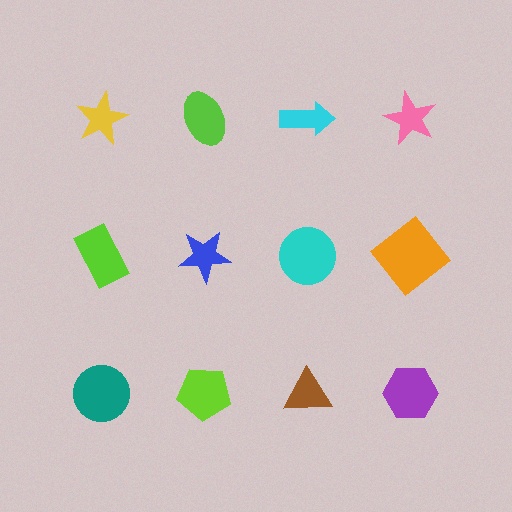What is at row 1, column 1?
A yellow star.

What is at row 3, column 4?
A purple hexagon.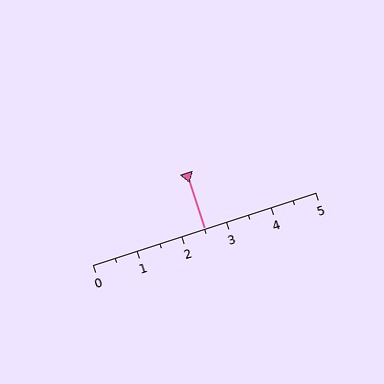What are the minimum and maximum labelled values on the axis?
The axis runs from 0 to 5.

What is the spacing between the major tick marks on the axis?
The major ticks are spaced 1 apart.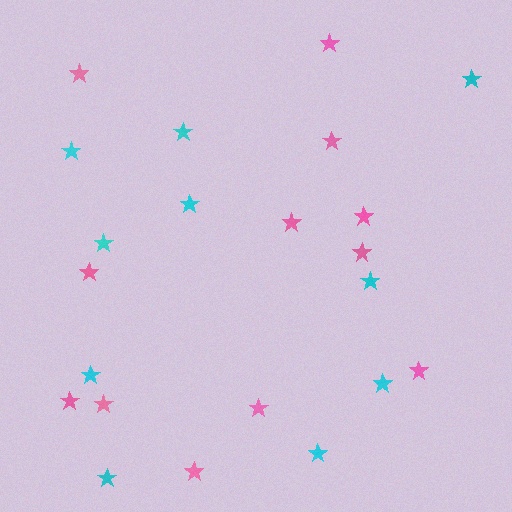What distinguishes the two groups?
There are 2 groups: one group of pink stars (12) and one group of cyan stars (10).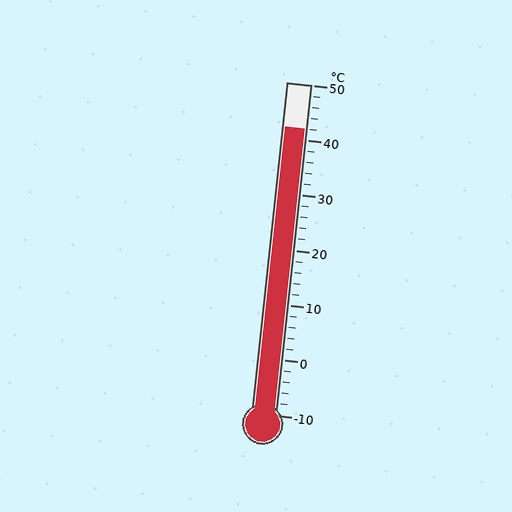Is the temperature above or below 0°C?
The temperature is above 0°C.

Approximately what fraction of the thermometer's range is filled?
The thermometer is filled to approximately 85% of its range.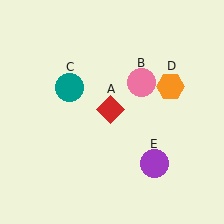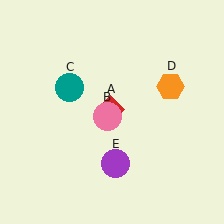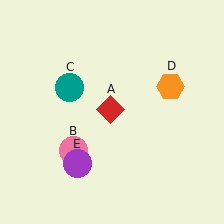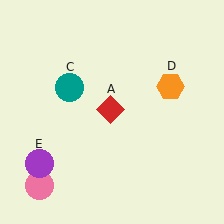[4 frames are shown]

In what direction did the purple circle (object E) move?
The purple circle (object E) moved left.